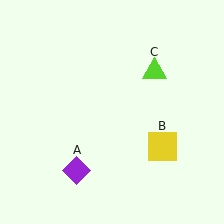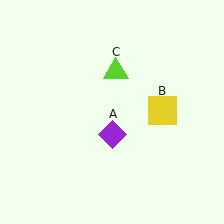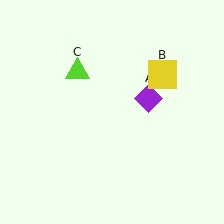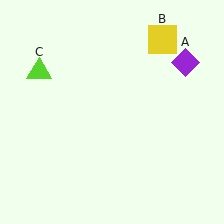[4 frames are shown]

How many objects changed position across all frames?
3 objects changed position: purple diamond (object A), yellow square (object B), lime triangle (object C).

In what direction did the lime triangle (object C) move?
The lime triangle (object C) moved left.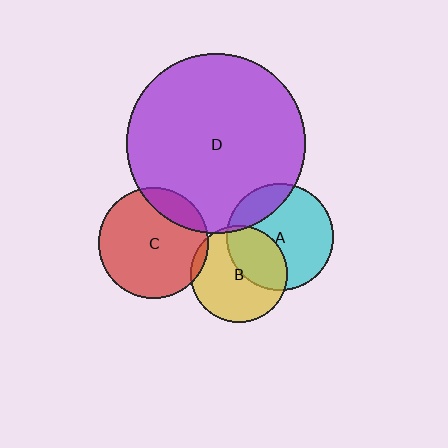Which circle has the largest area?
Circle D (purple).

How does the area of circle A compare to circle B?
Approximately 1.2 times.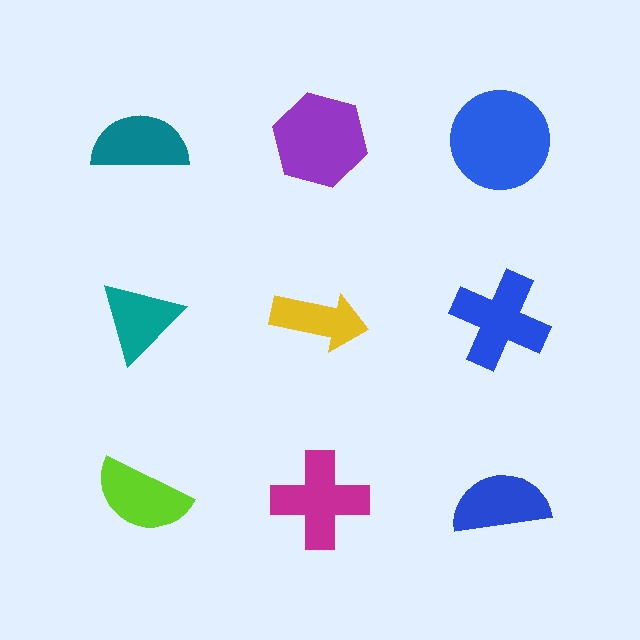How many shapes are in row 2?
3 shapes.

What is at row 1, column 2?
A purple hexagon.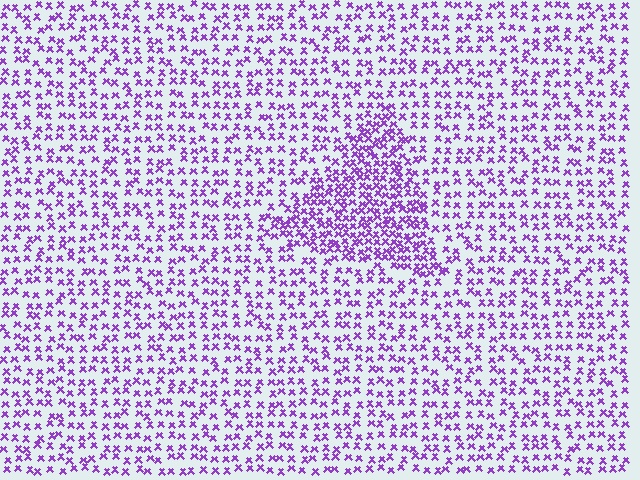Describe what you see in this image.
The image contains small purple elements arranged at two different densities. A triangle-shaped region is visible where the elements are more densely packed than the surrounding area.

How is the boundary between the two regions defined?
The boundary is defined by a change in element density (approximately 1.9x ratio). All elements are the same color, size, and shape.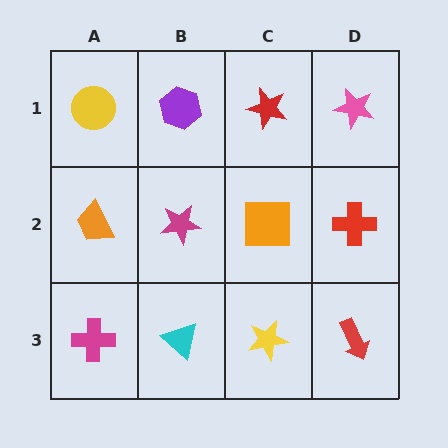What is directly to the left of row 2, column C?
A magenta star.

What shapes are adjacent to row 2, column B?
A purple hexagon (row 1, column B), a cyan triangle (row 3, column B), an orange trapezoid (row 2, column A), an orange square (row 2, column C).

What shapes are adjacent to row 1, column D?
A red cross (row 2, column D), a red star (row 1, column C).